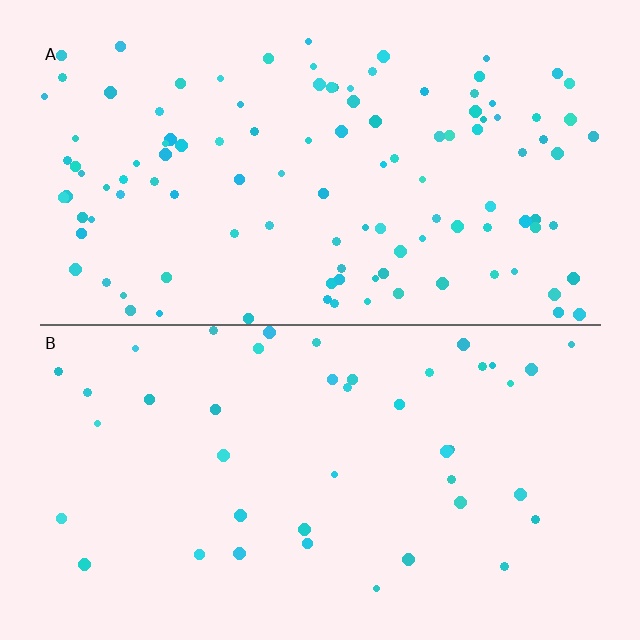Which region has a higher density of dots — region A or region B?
A (the top).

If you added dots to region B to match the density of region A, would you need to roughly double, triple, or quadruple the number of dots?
Approximately triple.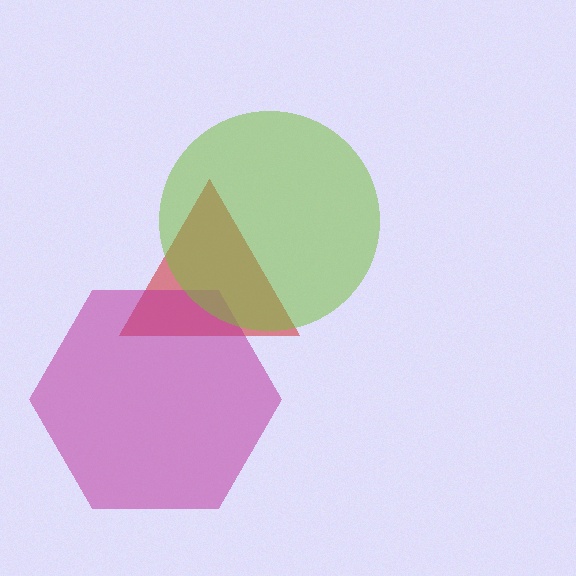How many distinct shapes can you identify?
There are 3 distinct shapes: a red triangle, a magenta hexagon, a lime circle.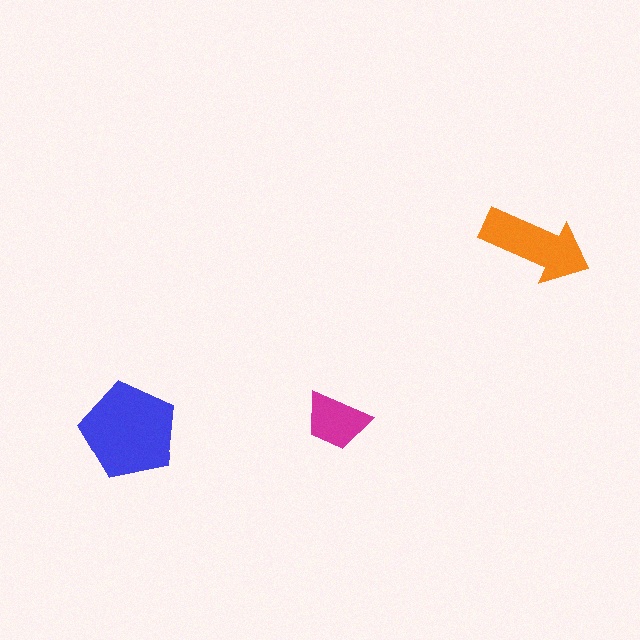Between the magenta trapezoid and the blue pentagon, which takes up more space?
The blue pentagon.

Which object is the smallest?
The magenta trapezoid.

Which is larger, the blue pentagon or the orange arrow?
The blue pentagon.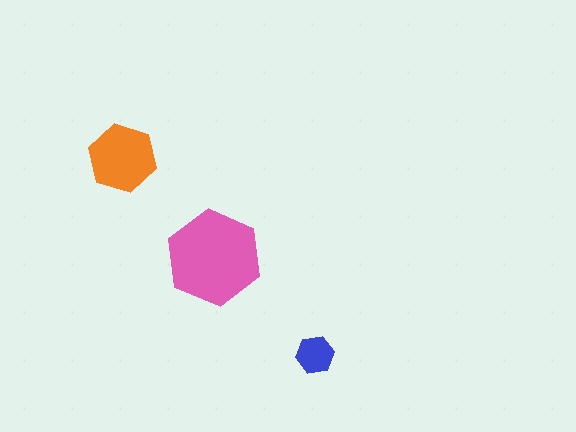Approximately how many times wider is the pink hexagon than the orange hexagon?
About 1.5 times wider.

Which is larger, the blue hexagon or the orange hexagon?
The orange one.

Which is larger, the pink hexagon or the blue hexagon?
The pink one.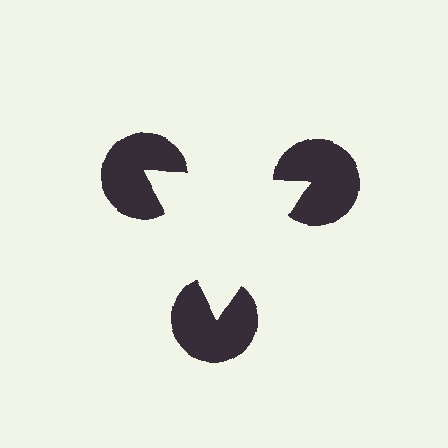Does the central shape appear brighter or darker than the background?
It typically appears slightly brighter than the background, even though no actual brightness change is drawn.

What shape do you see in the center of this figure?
An illusory triangle — its edges are inferred from the aligned wedge cuts in the pac-man discs, not physically drawn.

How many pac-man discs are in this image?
There are 3 — one at each vertex of the illusory triangle.